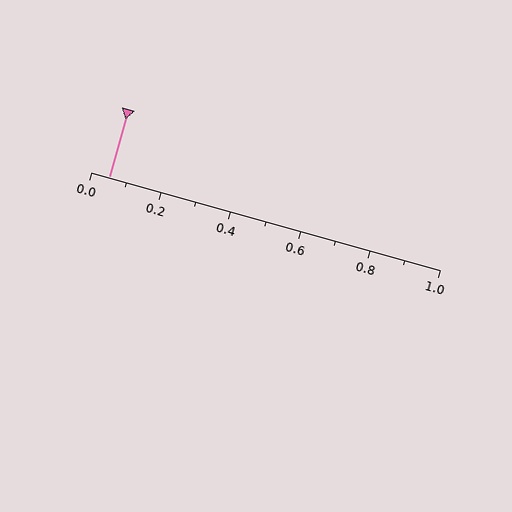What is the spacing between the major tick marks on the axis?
The major ticks are spaced 0.2 apart.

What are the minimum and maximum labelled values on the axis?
The axis runs from 0.0 to 1.0.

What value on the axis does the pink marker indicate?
The marker indicates approximately 0.05.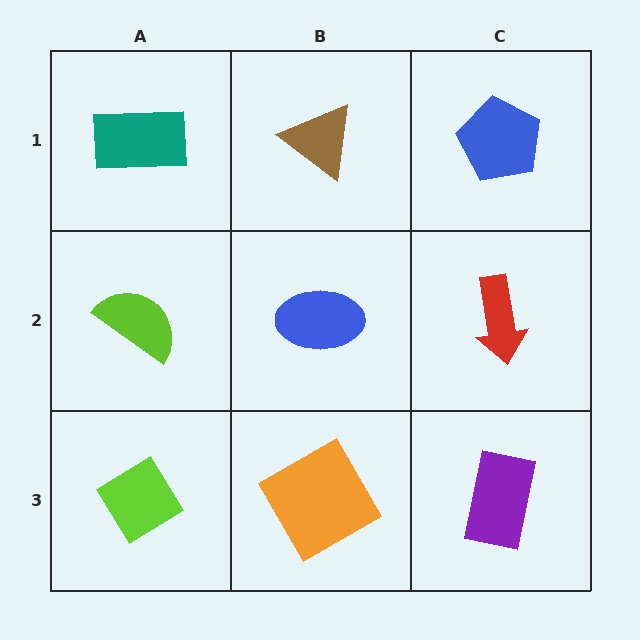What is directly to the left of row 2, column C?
A blue ellipse.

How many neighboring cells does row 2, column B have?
4.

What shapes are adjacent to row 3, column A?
A lime semicircle (row 2, column A), an orange diamond (row 3, column B).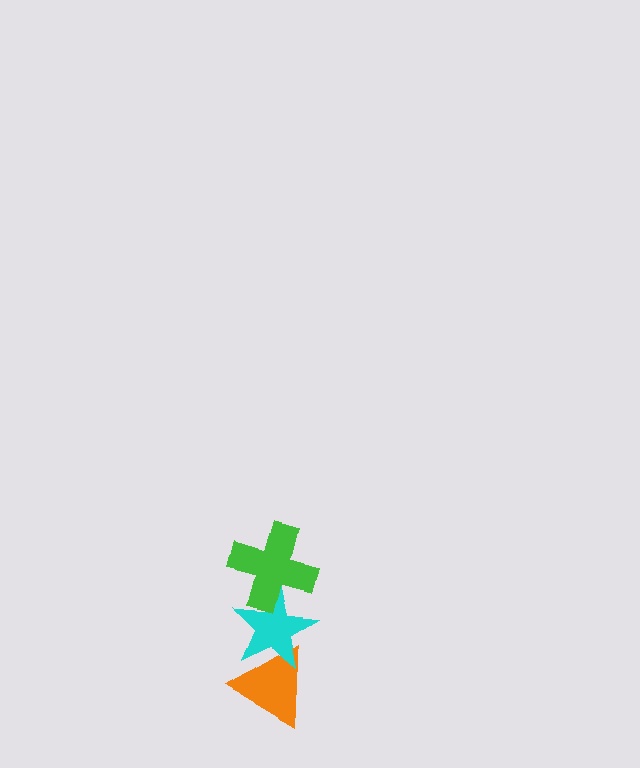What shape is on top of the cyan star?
The green cross is on top of the cyan star.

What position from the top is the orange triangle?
The orange triangle is 3rd from the top.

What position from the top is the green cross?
The green cross is 1st from the top.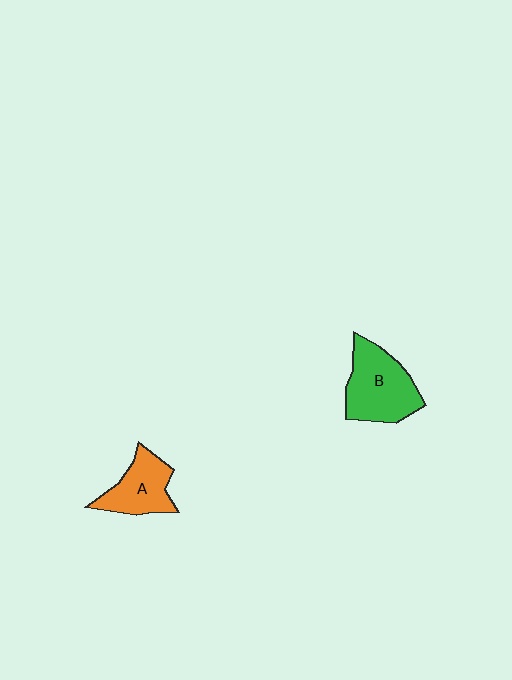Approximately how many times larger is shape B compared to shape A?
Approximately 1.4 times.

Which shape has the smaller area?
Shape A (orange).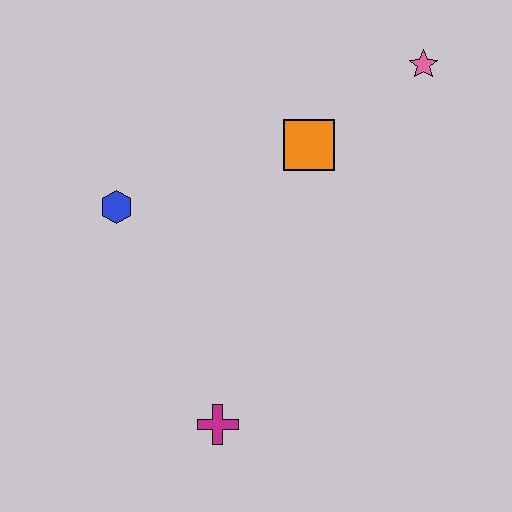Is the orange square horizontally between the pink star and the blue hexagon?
Yes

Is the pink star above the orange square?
Yes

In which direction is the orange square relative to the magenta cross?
The orange square is above the magenta cross.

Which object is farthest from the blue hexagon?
The pink star is farthest from the blue hexagon.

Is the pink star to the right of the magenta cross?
Yes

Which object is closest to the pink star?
The orange square is closest to the pink star.